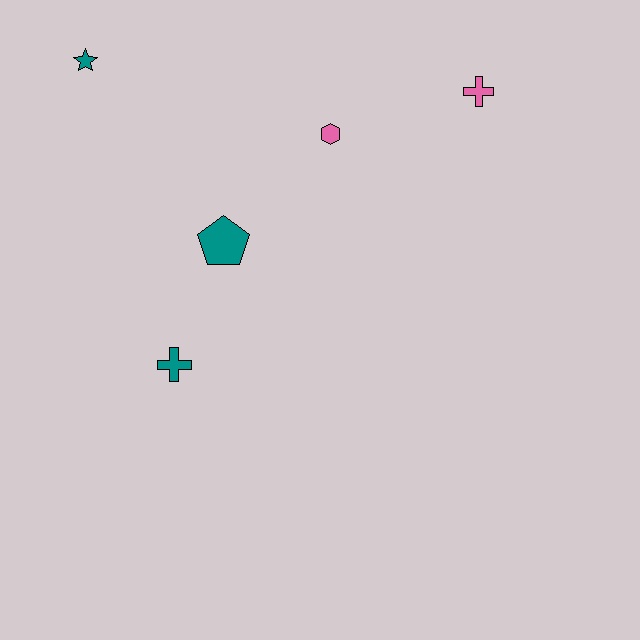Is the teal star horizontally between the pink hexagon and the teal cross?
No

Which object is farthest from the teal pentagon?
The pink cross is farthest from the teal pentagon.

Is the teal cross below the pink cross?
Yes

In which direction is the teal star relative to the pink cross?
The teal star is to the left of the pink cross.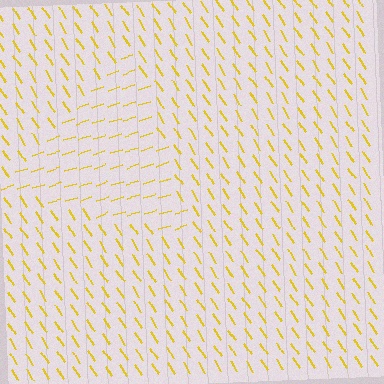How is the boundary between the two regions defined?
The boundary is defined purely by a change in line orientation (approximately 74 degrees difference). All lines are the same color and thickness.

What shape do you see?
I see a triangle.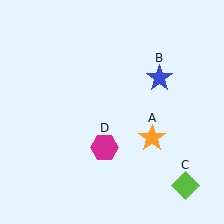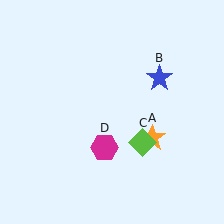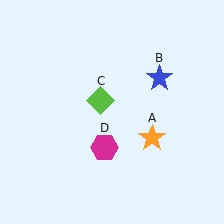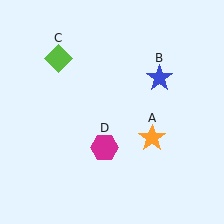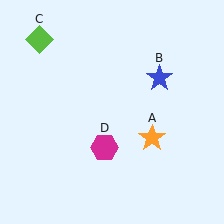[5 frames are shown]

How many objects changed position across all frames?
1 object changed position: lime diamond (object C).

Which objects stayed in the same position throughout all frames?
Orange star (object A) and blue star (object B) and magenta hexagon (object D) remained stationary.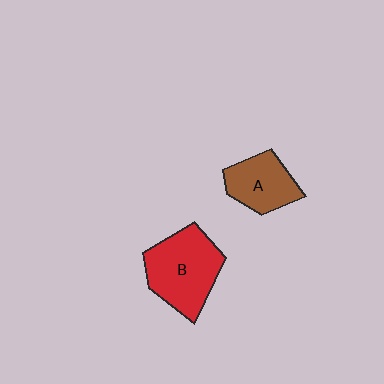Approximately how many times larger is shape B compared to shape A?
Approximately 1.5 times.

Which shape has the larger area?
Shape B (red).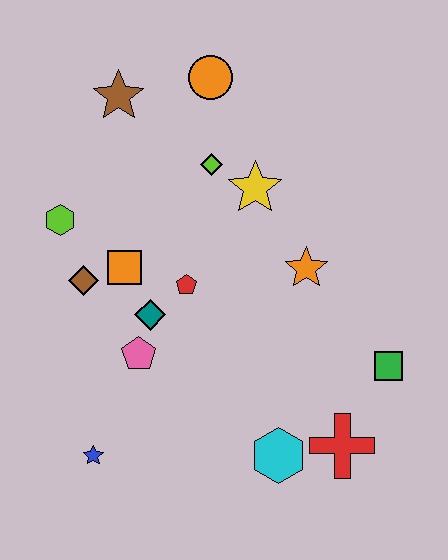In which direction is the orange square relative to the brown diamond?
The orange square is to the right of the brown diamond.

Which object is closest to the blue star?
The pink pentagon is closest to the blue star.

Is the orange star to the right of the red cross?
No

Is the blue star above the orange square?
No